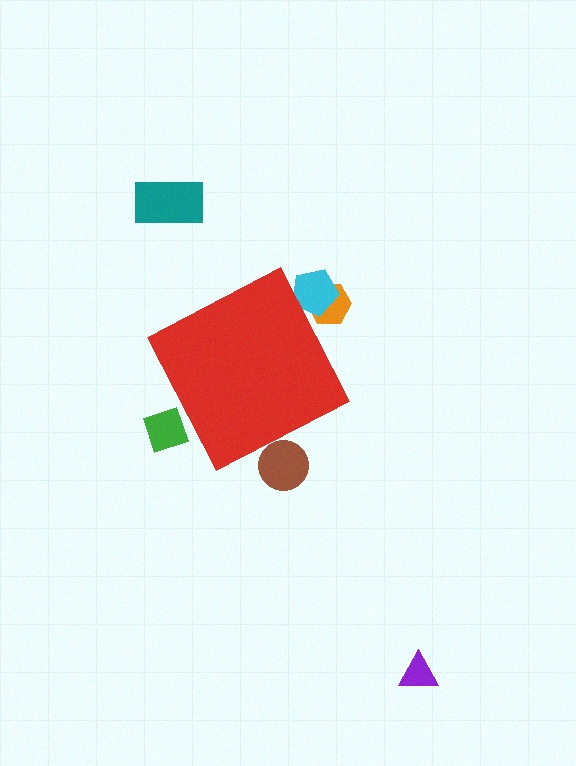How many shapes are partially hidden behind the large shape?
4 shapes are partially hidden.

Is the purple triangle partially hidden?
No, the purple triangle is fully visible.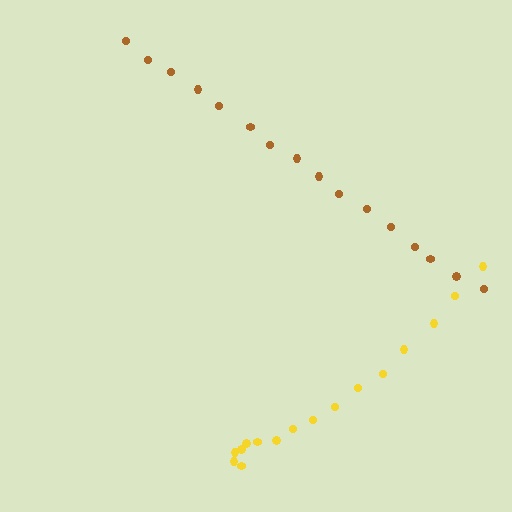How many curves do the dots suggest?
There are 2 distinct paths.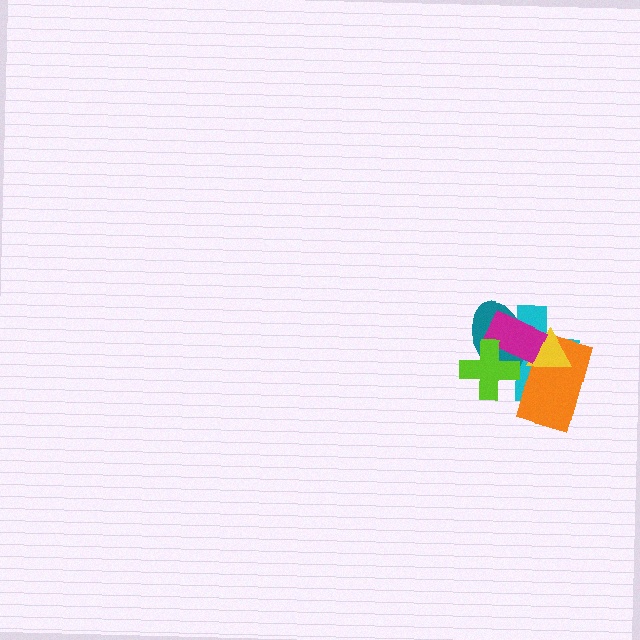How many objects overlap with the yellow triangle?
4 objects overlap with the yellow triangle.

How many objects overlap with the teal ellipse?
5 objects overlap with the teal ellipse.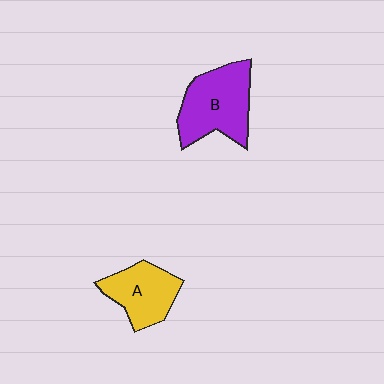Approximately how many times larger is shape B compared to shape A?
Approximately 1.3 times.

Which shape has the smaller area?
Shape A (yellow).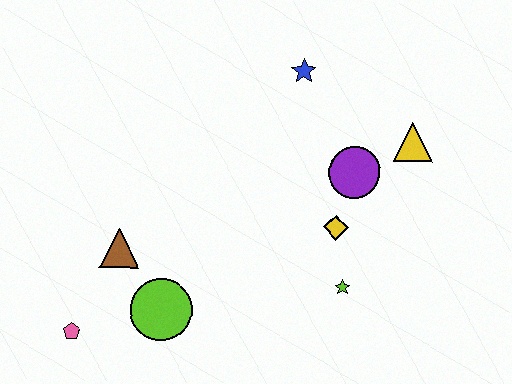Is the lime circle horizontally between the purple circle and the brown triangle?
Yes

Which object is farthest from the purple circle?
The pink pentagon is farthest from the purple circle.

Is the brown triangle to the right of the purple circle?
No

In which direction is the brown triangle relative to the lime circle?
The brown triangle is above the lime circle.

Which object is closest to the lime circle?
The brown triangle is closest to the lime circle.